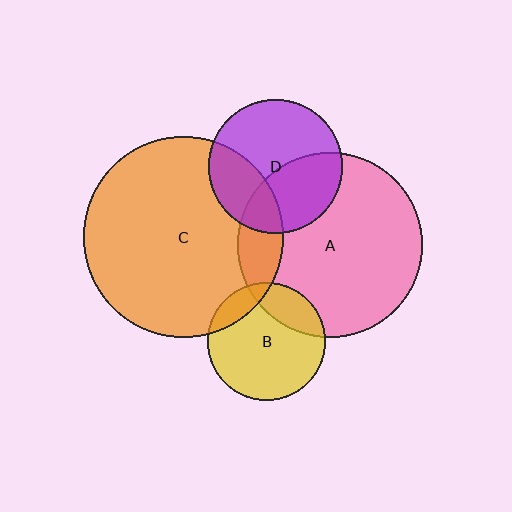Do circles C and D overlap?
Yes.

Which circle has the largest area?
Circle C (orange).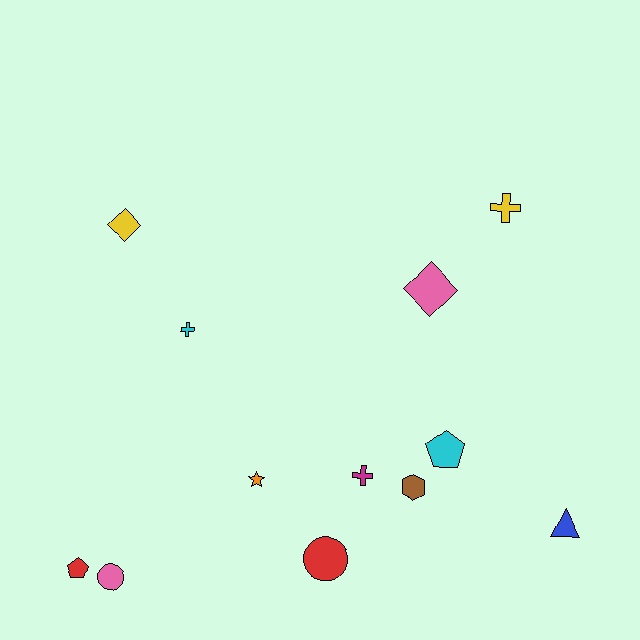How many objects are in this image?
There are 12 objects.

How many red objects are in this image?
There are 2 red objects.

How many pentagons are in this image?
There are 2 pentagons.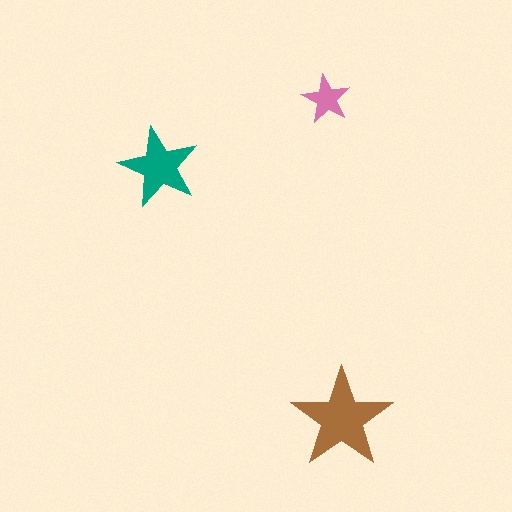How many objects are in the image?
There are 3 objects in the image.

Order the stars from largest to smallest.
the brown one, the teal one, the pink one.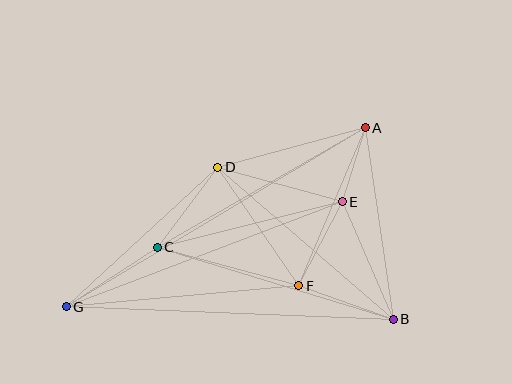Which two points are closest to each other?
Points A and E are closest to each other.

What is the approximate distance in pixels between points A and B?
The distance between A and B is approximately 194 pixels.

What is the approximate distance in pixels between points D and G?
The distance between D and G is approximately 206 pixels.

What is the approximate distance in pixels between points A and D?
The distance between A and D is approximately 152 pixels.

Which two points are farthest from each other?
Points A and G are farthest from each other.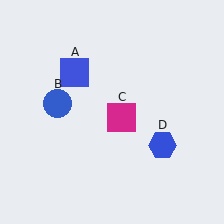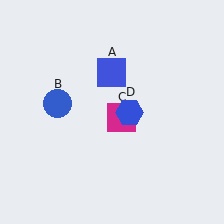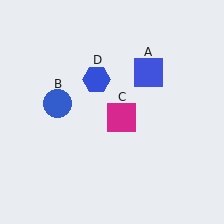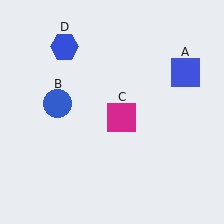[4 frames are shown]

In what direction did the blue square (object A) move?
The blue square (object A) moved right.